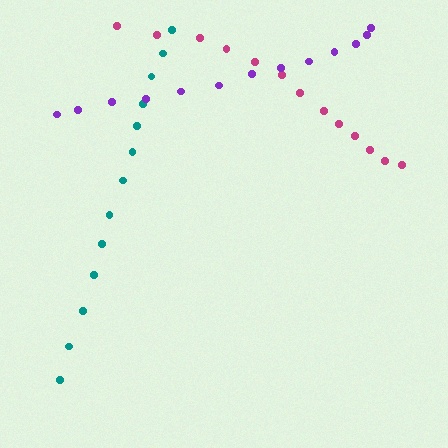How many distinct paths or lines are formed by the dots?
There are 3 distinct paths.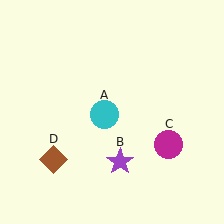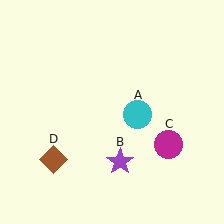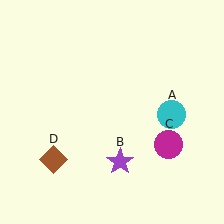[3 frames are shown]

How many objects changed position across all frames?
1 object changed position: cyan circle (object A).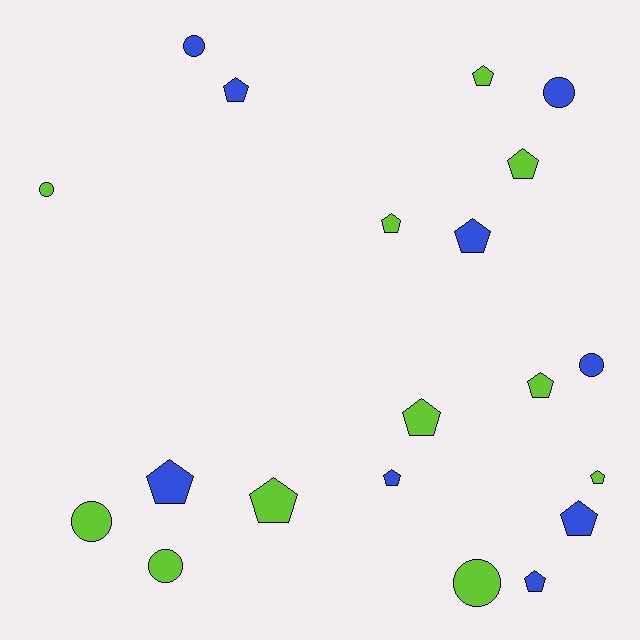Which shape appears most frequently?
Pentagon, with 13 objects.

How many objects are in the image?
There are 20 objects.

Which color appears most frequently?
Lime, with 11 objects.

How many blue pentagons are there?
There are 6 blue pentagons.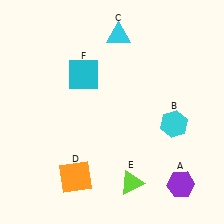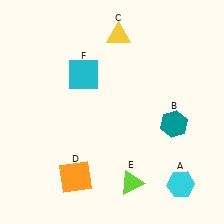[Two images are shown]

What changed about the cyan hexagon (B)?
In Image 1, B is cyan. In Image 2, it changed to teal.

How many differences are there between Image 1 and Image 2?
There are 3 differences between the two images.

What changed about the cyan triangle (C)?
In Image 1, C is cyan. In Image 2, it changed to yellow.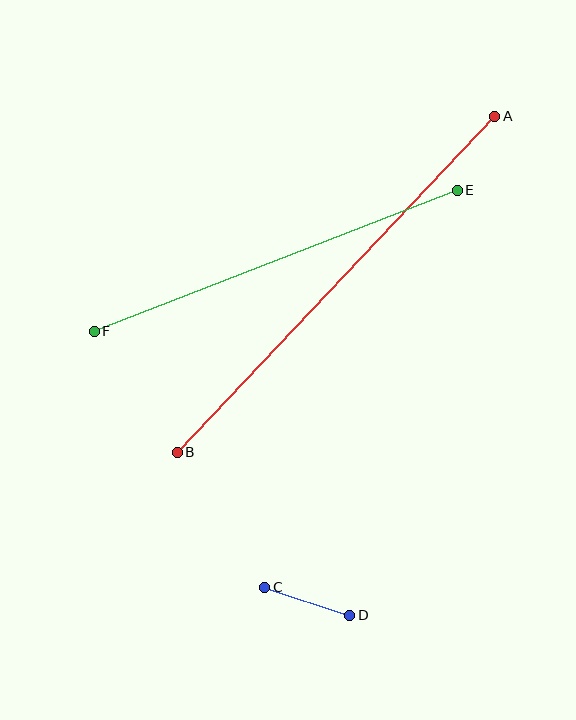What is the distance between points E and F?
The distance is approximately 390 pixels.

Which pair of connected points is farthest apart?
Points A and B are farthest apart.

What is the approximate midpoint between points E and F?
The midpoint is at approximately (276, 261) pixels.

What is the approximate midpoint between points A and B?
The midpoint is at approximately (336, 284) pixels.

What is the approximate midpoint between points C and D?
The midpoint is at approximately (307, 601) pixels.